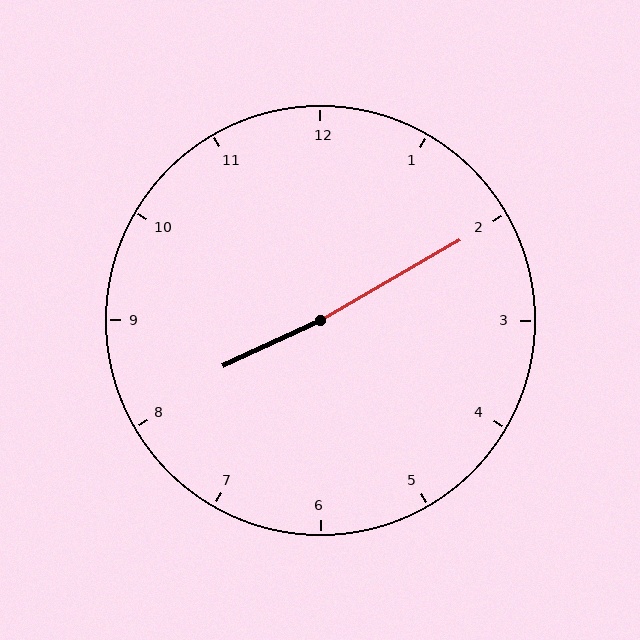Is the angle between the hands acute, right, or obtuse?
It is obtuse.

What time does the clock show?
8:10.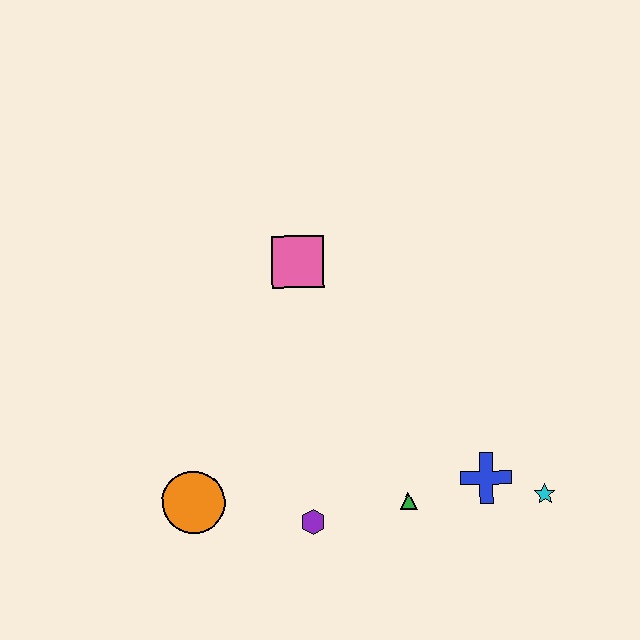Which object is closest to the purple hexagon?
The green triangle is closest to the purple hexagon.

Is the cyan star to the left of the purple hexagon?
No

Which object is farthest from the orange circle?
The cyan star is farthest from the orange circle.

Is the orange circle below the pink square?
Yes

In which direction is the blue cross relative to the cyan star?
The blue cross is to the left of the cyan star.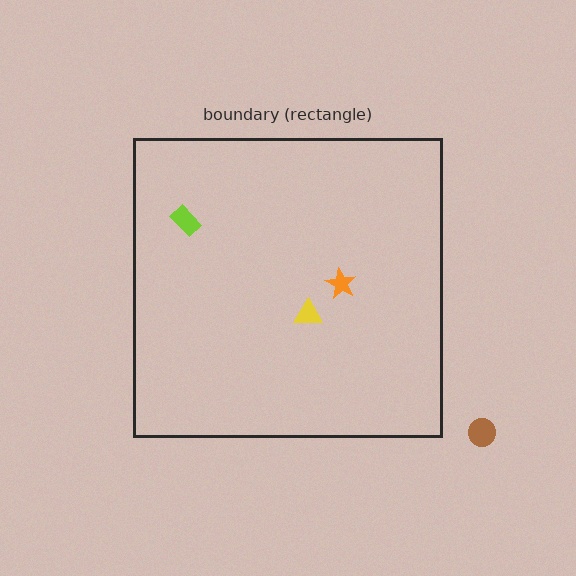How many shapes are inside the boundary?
3 inside, 1 outside.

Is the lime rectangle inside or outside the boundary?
Inside.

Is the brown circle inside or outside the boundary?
Outside.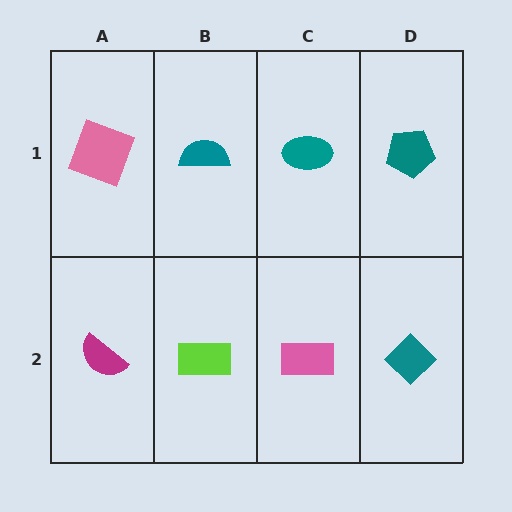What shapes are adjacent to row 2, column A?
A pink square (row 1, column A), a lime rectangle (row 2, column B).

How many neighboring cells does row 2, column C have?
3.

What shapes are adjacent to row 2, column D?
A teal pentagon (row 1, column D), a pink rectangle (row 2, column C).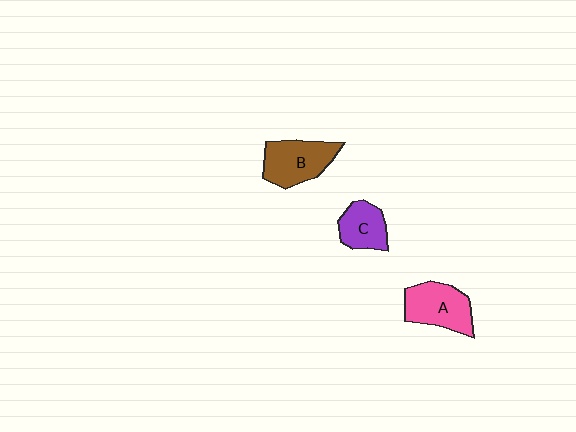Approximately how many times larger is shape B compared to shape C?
Approximately 1.4 times.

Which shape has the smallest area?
Shape C (purple).